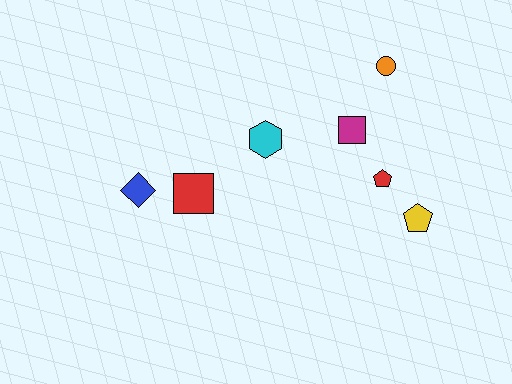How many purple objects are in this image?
There are no purple objects.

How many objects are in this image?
There are 7 objects.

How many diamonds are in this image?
There is 1 diamond.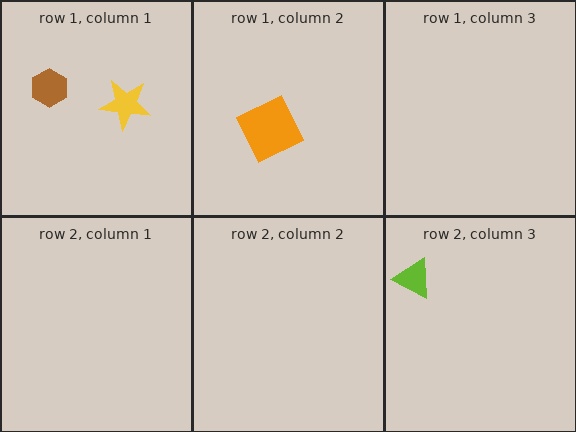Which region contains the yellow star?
The row 1, column 1 region.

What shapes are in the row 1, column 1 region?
The brown hexagon, the yellow star.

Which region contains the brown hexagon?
The row 1, column 1 region.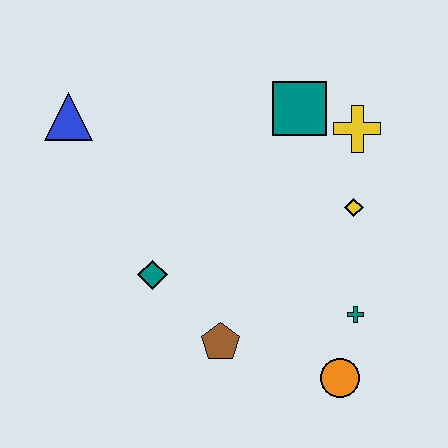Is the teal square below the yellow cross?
No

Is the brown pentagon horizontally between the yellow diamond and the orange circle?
No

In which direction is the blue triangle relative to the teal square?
The blue triangle is to the left of the teal square.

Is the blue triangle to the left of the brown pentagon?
Yes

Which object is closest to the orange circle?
The teal cross is closest to the orange circle.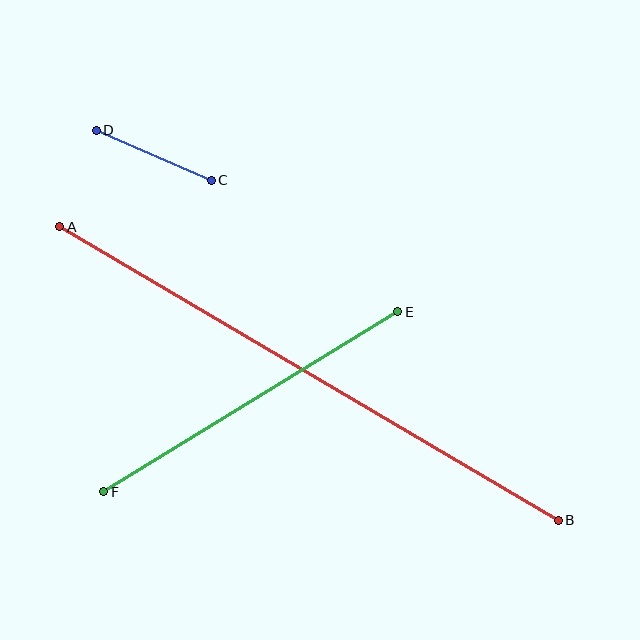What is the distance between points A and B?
The distance is approximately 579 pixels.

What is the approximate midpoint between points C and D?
The midpoint is at approximately (154, 155) pixels.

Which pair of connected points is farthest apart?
Points A and B are farthest apart.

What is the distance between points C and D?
The distance is approximately 126 pixels.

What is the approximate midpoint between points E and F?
The midpoint is at approximately (251, 402) pixels.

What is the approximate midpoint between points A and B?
The midpoint is at approximately (309, 374) pixels.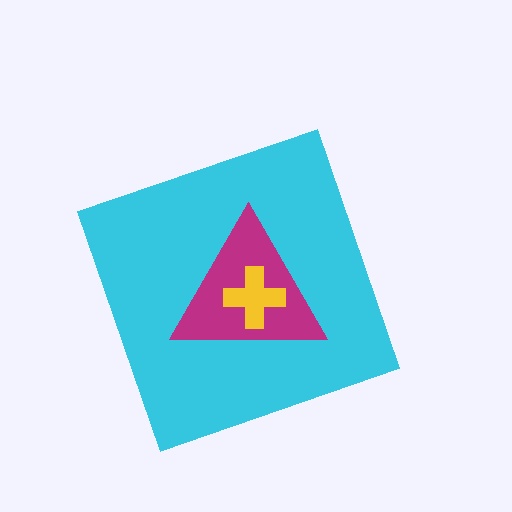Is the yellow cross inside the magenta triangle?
Yes.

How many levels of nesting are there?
3.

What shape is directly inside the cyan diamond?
The magenta triangle.